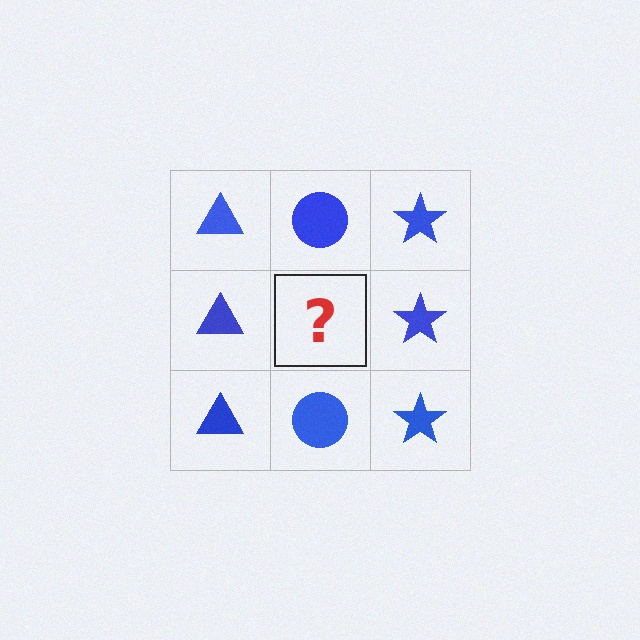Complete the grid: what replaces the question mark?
The question mark should be replaced with a blue circle.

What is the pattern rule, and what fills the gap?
The rule is that each column has a consistent shape. The gap should be filled with a blue circle.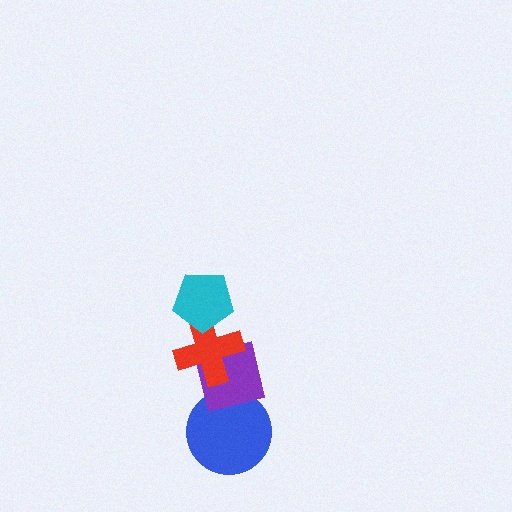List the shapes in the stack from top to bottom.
From top to bottom: the cyan pentagon, the red cross, the purple square, the blue circle.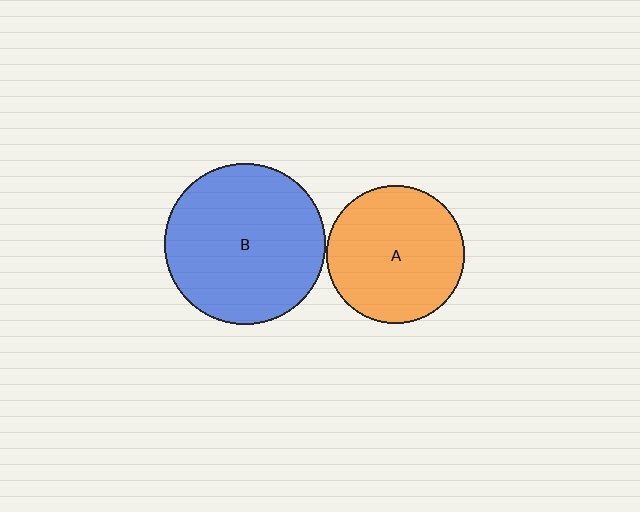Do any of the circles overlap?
No, none of the circles overlap.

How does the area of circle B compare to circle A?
Approximately 1.4 times.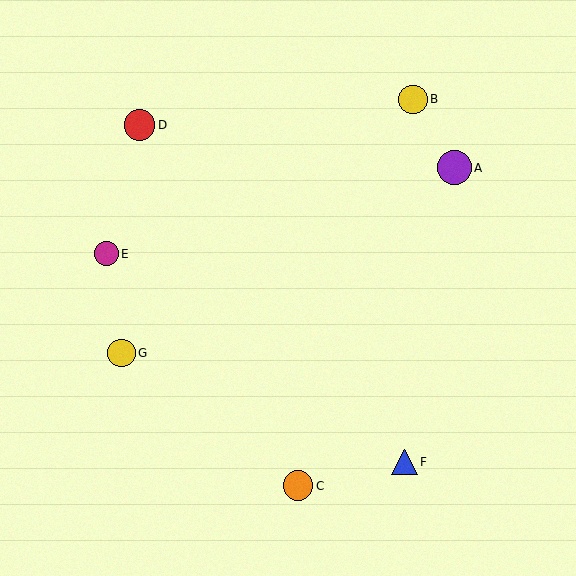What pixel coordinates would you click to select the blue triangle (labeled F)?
Click at (404, 462) to select the blue triangle F.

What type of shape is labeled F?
Shape F is a blue triangle.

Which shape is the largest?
The purple circle (labeled A) is the largest.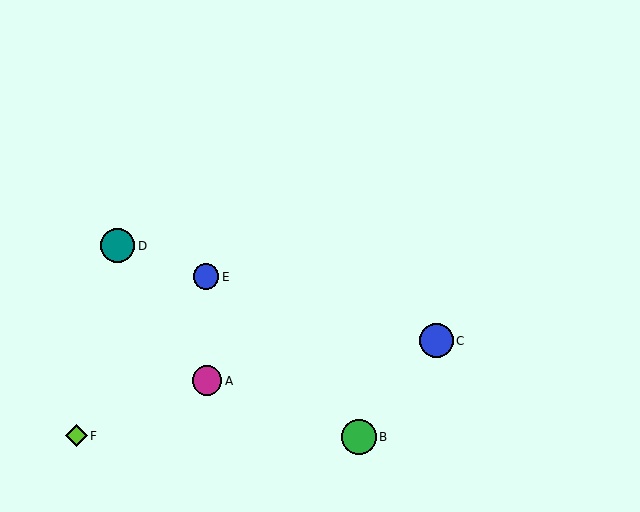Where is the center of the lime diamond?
The center of the lime diamond is at (76, 436).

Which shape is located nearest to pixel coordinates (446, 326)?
The blue circle (labeled C) at (436, 341) is nearest to that location.